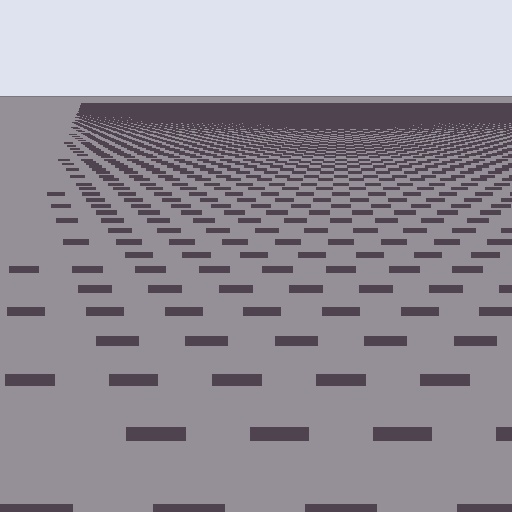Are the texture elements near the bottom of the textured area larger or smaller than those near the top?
Larger. Near the bottom, elements are closer to the viewer and appear at a bigger on-screen size.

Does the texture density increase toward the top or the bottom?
Density increases toward the top.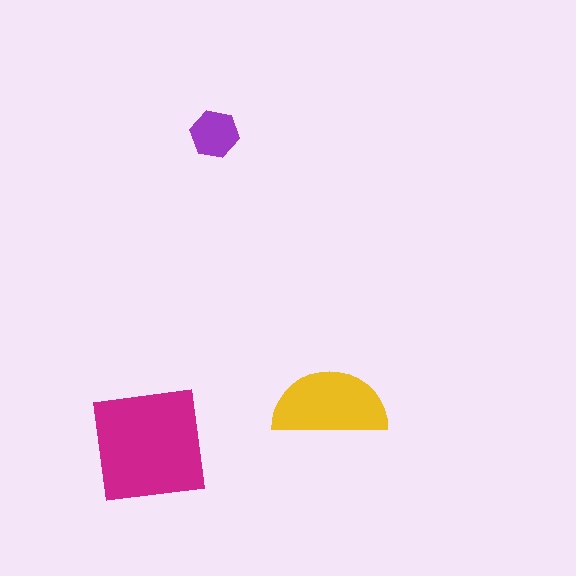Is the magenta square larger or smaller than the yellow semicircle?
Larger.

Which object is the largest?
The magenta square.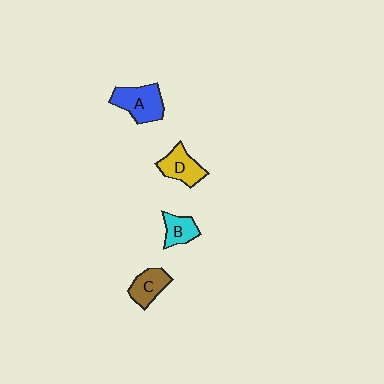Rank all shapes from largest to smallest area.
From largest to smallest: A (blue), D (yellow), C (brown), B (cyan).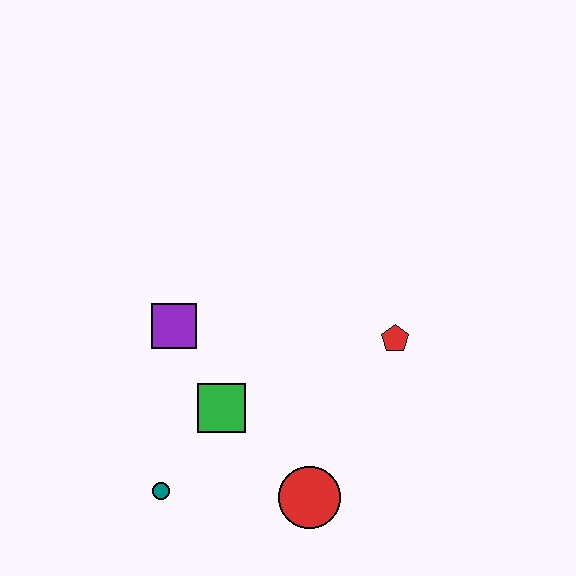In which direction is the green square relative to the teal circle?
The green square is above the teal circle.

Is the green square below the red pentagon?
Yes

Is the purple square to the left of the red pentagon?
Yes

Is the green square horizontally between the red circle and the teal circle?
Yes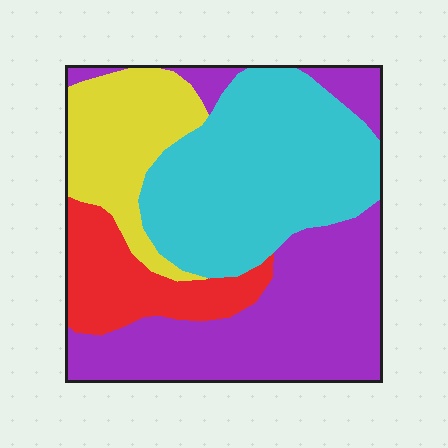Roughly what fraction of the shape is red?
Red takes up about one eighth (1/8) of the shape.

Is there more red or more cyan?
Cyan.